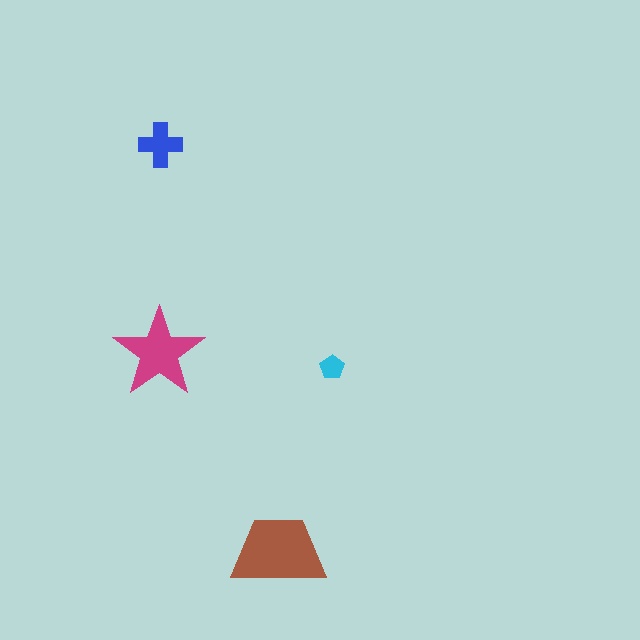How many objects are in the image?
There are 4 objects in the image.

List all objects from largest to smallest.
The brown trapezoid, the magenta star, the blue cross, the cyan pentagon.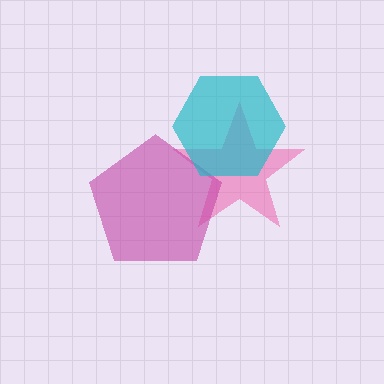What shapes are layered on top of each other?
The layered shapes are: a pink star, a magenta pentagon, a cyan hexagon.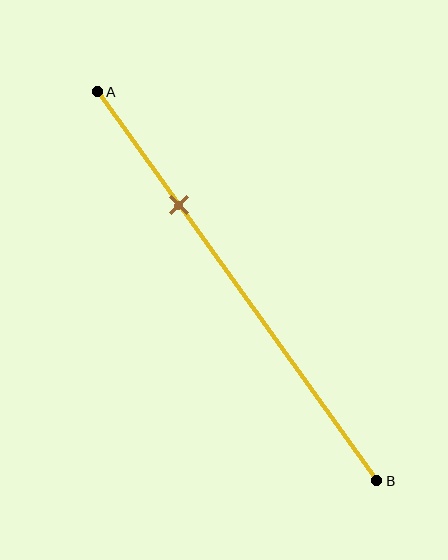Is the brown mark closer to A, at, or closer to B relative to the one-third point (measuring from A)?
The brown mark is closer to point A than the one-third point of segment AB.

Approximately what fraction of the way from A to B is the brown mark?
The brown mark is approximately 30% of the way from A to B.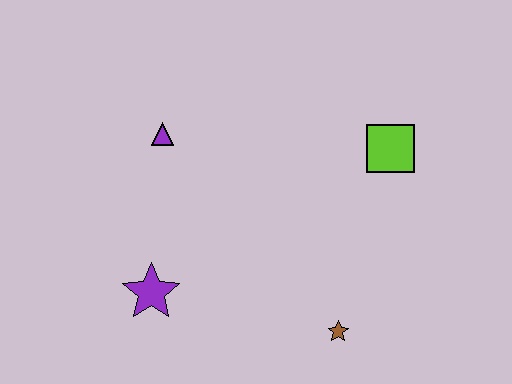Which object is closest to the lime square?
The brown star is closest to the lime square.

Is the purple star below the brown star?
No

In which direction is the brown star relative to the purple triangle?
The brown star is below the purple triangle.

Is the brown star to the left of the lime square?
Yes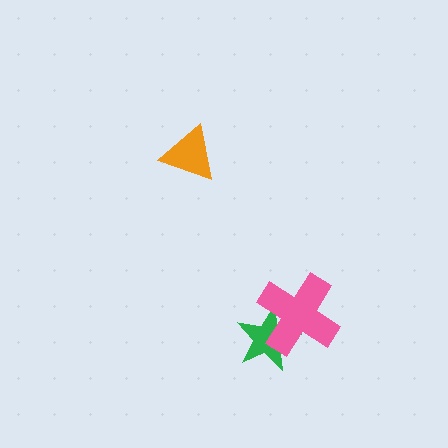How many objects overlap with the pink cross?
1 object overlaps with the pink cross.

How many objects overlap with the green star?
1 object overlaps with the green star.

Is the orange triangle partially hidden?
No, no other shape covers it.